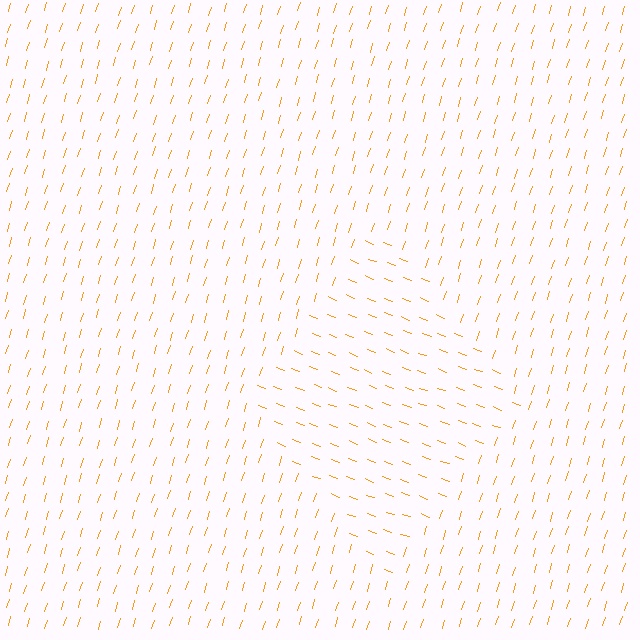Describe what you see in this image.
The image is filled with small orange line segments. A diamond region in the image has lines oriented differently from the surrounding lines, creating a visible texture boundary.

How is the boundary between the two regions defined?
The boundary is defined purely by a change in line orientation (approximately 87 degrees difference). All lines are the same color and thickness.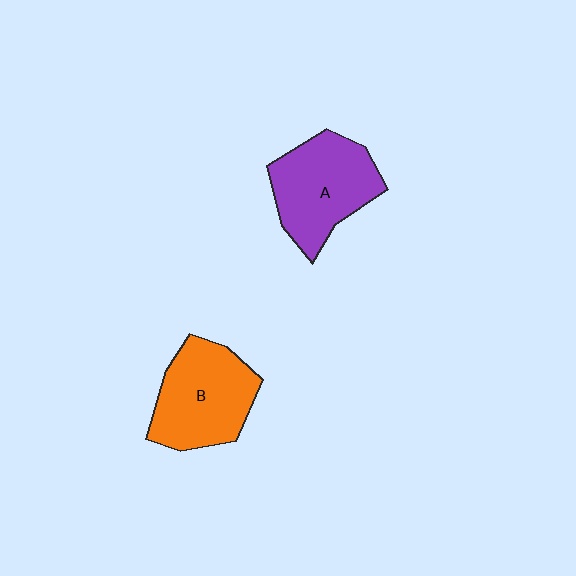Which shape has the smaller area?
Shape B (orange).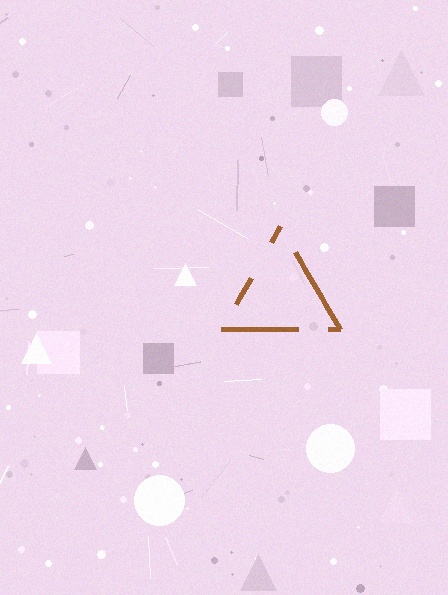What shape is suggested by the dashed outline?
The dashed outline suggests a triangle.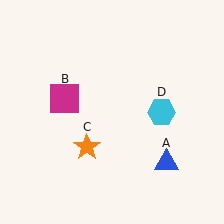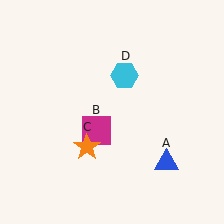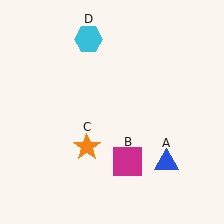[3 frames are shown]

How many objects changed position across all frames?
2 objects changed position: magenta square (object B), cyan hexagon (object D).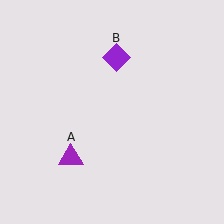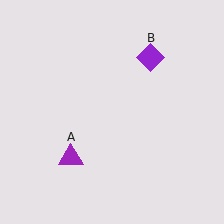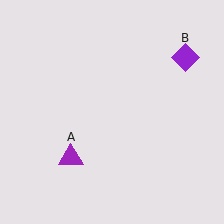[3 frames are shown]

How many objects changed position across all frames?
1 object changed position: purple diamond (object B).